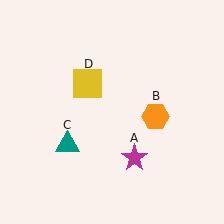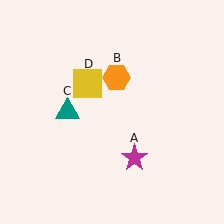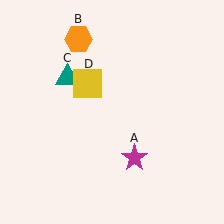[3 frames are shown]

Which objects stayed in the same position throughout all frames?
Magenta star (object A) and yellow square (object D) remained stationary.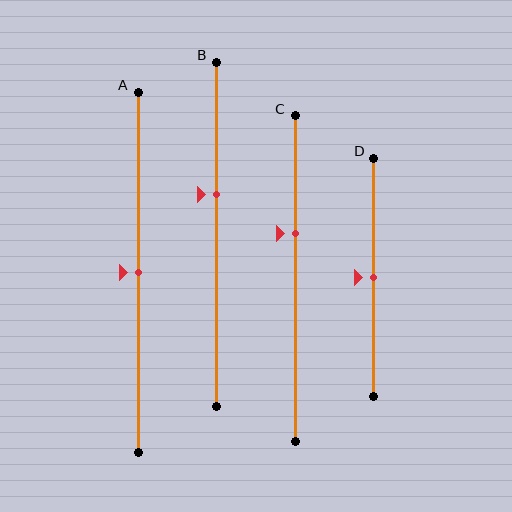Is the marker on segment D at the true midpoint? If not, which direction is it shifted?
Yes, the marker on segment D is at the true midpoint.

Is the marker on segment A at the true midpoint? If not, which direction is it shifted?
Yes, the marker on segment A is at the true midpoint.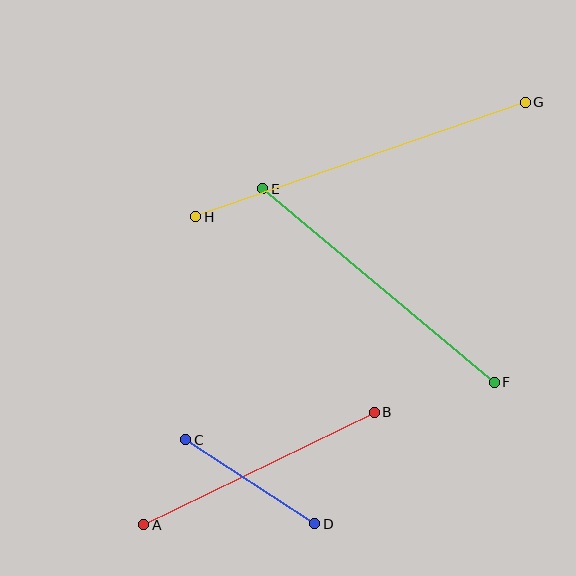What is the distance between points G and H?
The distance is approximately 349 pixels.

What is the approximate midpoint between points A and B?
The midpoint is at approximately (259, 468) pixels.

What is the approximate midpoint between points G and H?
The midpoint is at approximately (361, 160) pixels.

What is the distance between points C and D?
The distance is approximately 154 pixels.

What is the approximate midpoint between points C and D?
The midpoint is at approximately (250, 482) pixels.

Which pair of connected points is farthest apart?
Points G and H are farthest apart.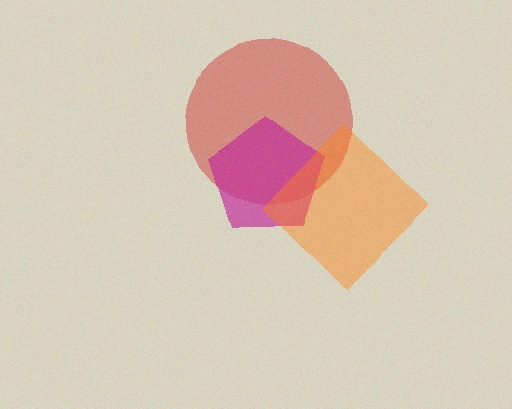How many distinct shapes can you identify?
There are 3 distinct shapes: a red circle, a magenta pentagon, an orange diamond.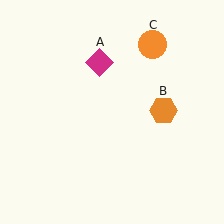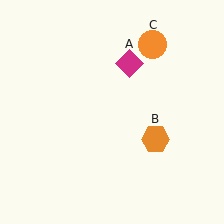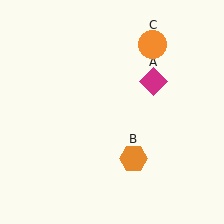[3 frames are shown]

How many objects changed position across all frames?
2 objects changed position: magenta diamond (object A), orange hexagon (object B).